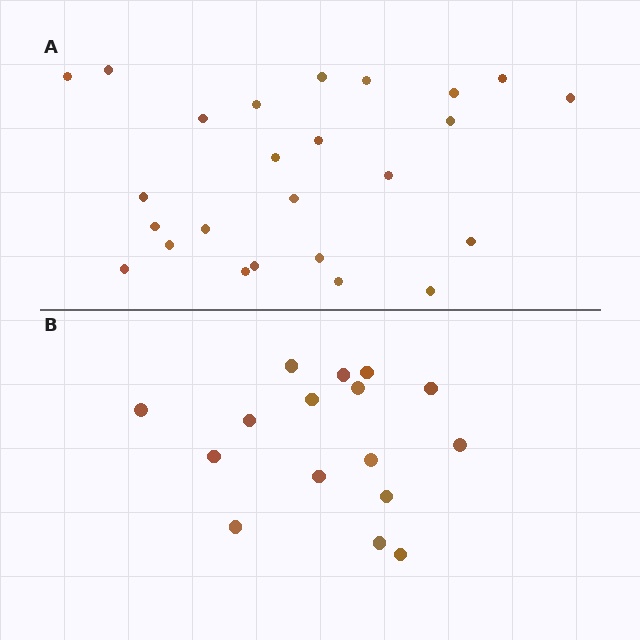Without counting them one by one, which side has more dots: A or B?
Region A (the top region) has more dots.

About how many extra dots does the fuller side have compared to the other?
Region A has roughly 8 or so more dots than region B.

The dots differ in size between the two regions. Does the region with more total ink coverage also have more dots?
No. Region B has more total ink coverage because its dots are larger, but region A actually contains more individual dots. Total area can be misleading — the number of items is what matters here.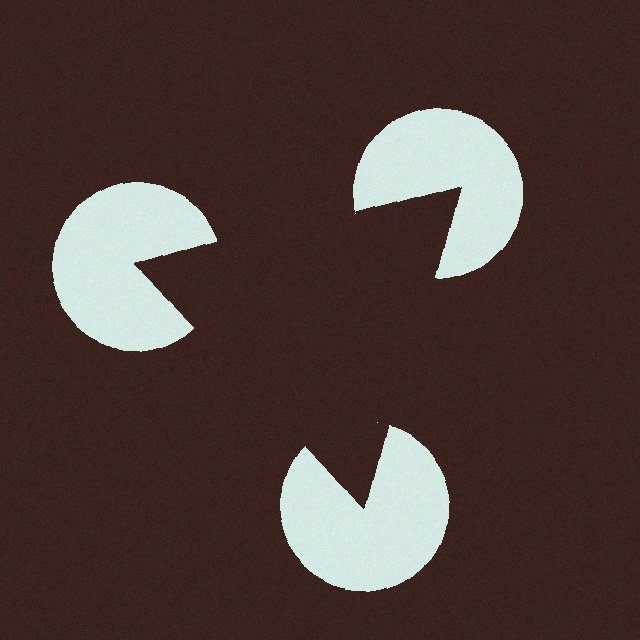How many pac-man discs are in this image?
There are 3 — one at each vertex of the illusory triangle.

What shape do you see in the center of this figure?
An illusory triangle — its edges are inferred from the aligned wedge cuts in the pac-man discs, not physically drawn.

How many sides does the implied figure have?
3 sides.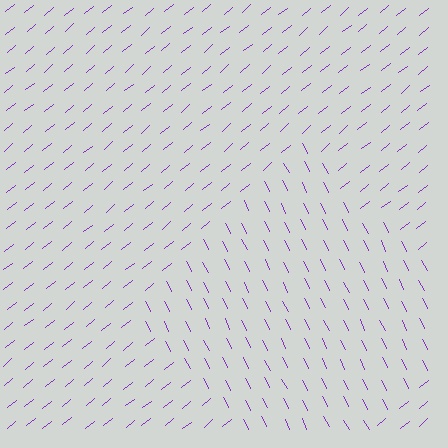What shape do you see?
I see a diamond.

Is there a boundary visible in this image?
Yes, there is a texture boundary formed by a change in line orientation.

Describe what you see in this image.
The image is filled with small purple line segments. A diamond region in the image has lines oriented differently from the surrounding lines, creating a visible texture boundary.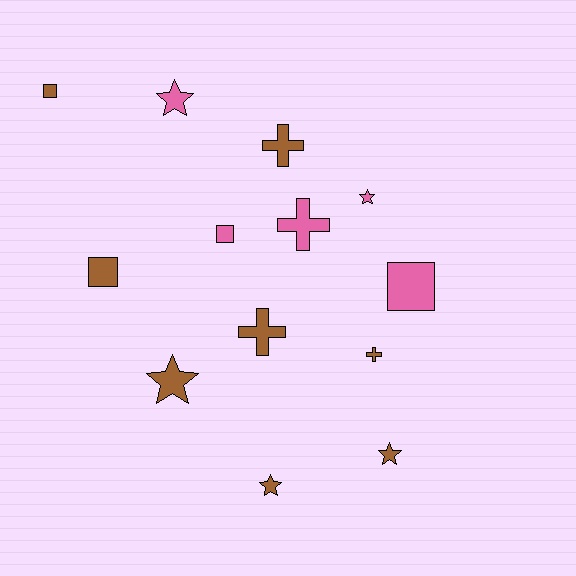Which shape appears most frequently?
Star, with 5 objects.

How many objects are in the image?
There are 13 objects.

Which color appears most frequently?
Brown, with 8 objects.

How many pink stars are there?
There are 2 pink stars.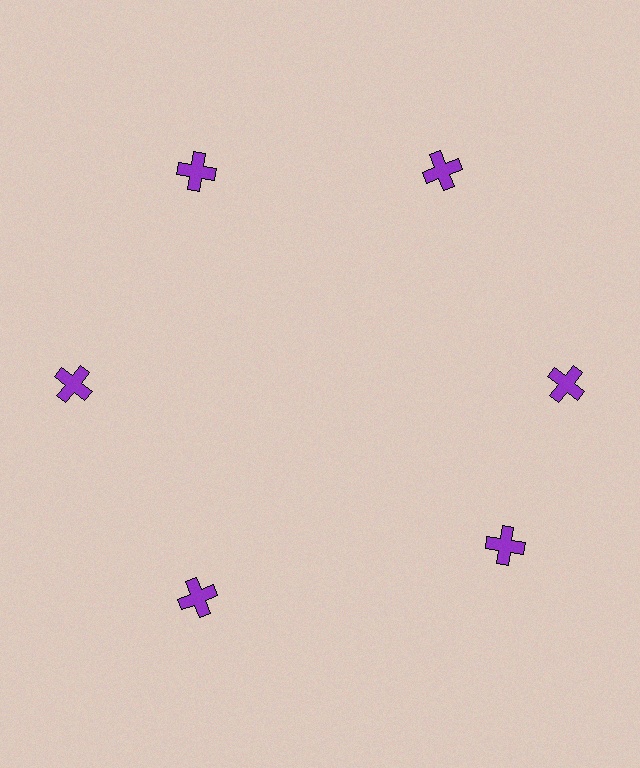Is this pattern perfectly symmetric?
No. The 6 purple crosses are arranged in a ring, but one element near the 5 o'clock position is rotated out of alignment along the ring, breaking the 6-fold rotational symmetry.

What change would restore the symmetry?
The symmetry would be restored by rotating it back into even spacing with its neighbors so that all 6 crosses sit at equal angles and equal distance from the center.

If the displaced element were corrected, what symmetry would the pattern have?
It would have 6-fold rotational symmetry — the pattern would map onto itself every 60 degrees.